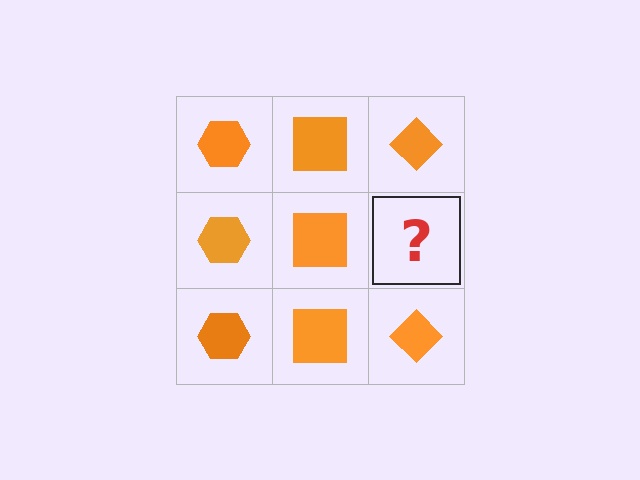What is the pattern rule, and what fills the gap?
The rule is that each column has a consistent shape. The gap should be filled with an orange diamond.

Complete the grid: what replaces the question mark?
The question mark should be replaced with an orange diamond.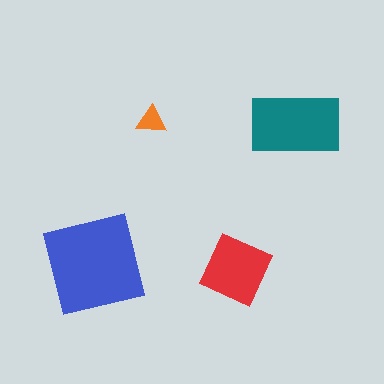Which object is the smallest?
The orange triangle.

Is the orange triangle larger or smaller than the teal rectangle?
Smaller.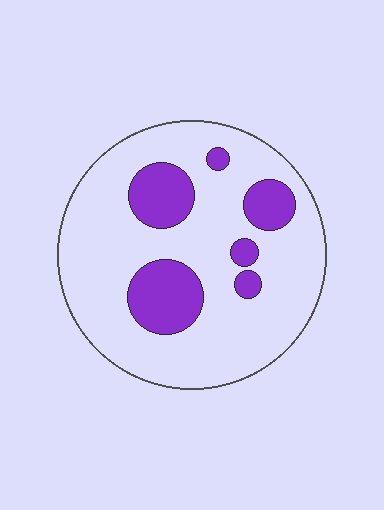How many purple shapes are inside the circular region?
6.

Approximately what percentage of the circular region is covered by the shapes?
Approximately 20%.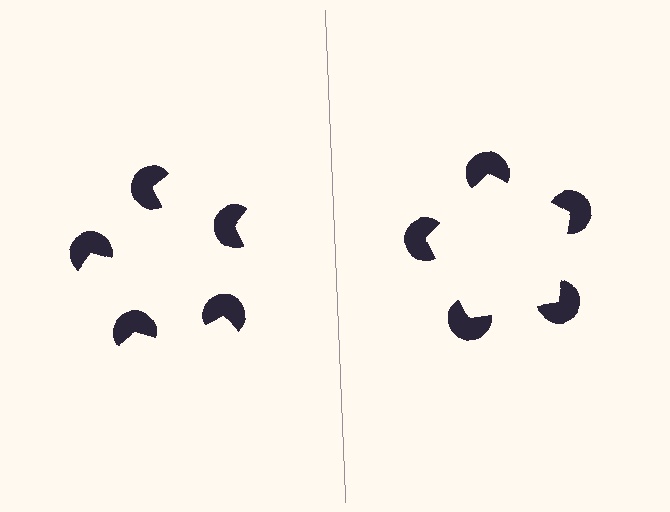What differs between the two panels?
The pac-man discs are positioned identically on both sides; only the wedge orientations differ. On the right they align to a pentagon; on the left they are misaligned.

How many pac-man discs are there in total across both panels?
10 — 5 on each side.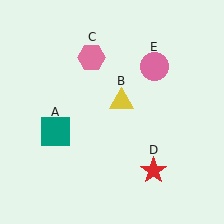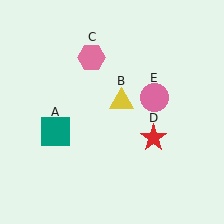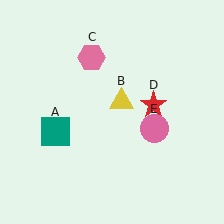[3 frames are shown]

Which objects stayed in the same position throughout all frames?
Teal square (object A) and yellow triangle (object B) and pink hexagon (object C) remained stationary.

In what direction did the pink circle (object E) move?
The pink circle (object E) moved down.